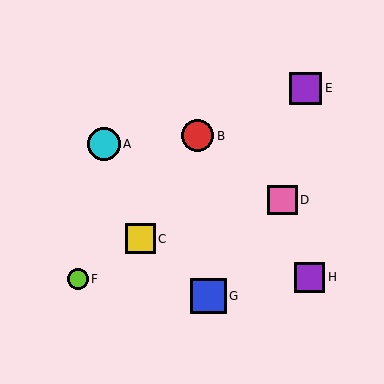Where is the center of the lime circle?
The center of the lime circle is at (78, 279).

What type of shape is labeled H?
Shape H is a purple square.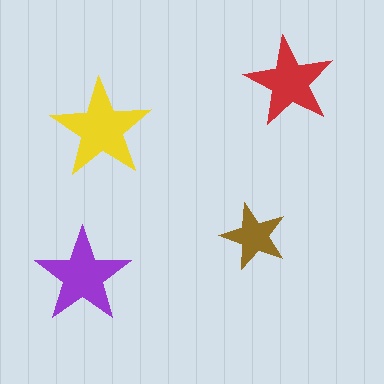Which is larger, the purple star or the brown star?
The purple one.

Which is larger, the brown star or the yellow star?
The yellow one.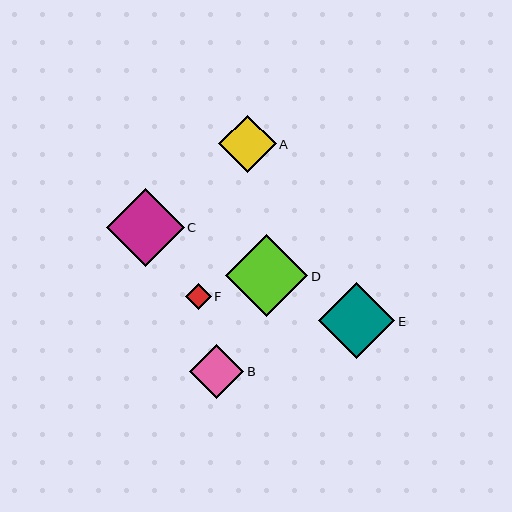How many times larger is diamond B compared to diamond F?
Diamond B is approximately 2.1 times the size of diamond F.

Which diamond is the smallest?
Diamond F is the smallest with a size of approximately 26 pixels.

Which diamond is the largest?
Diamond D is the largest with a size of approximately 82 pixels.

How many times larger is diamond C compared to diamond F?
Diamond C is approximately 3.0 times the size of diamond F.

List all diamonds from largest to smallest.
From largest to smallest: D, C, E, A, B, F.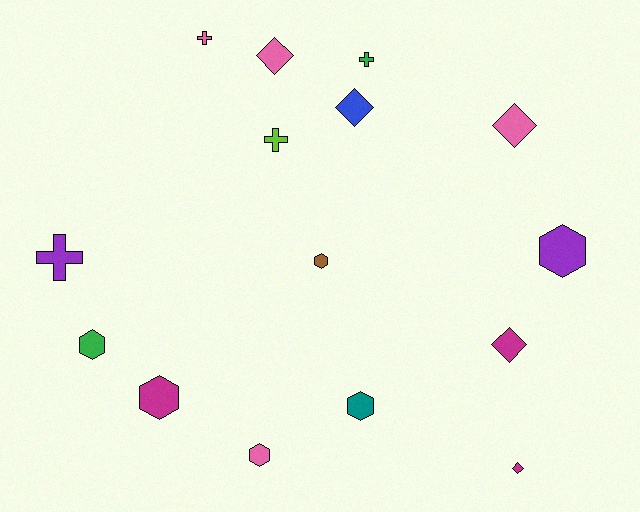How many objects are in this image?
There are 15 objects.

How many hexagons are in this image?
There are 6 hexagons.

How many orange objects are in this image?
There are no orange objects.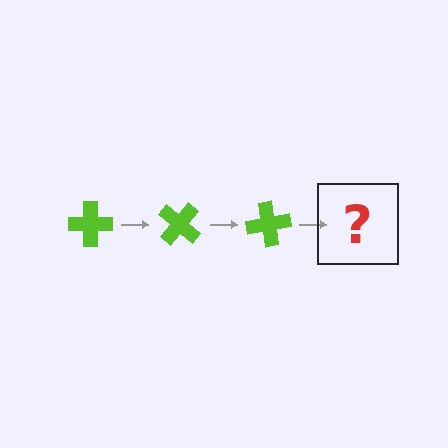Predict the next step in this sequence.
The next step is a lime cross rotated 120 degrees.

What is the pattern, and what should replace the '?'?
The pattern is that the cross rotates 40 degrees each step. The '?' should be a lime cross rotated 120 degrees.